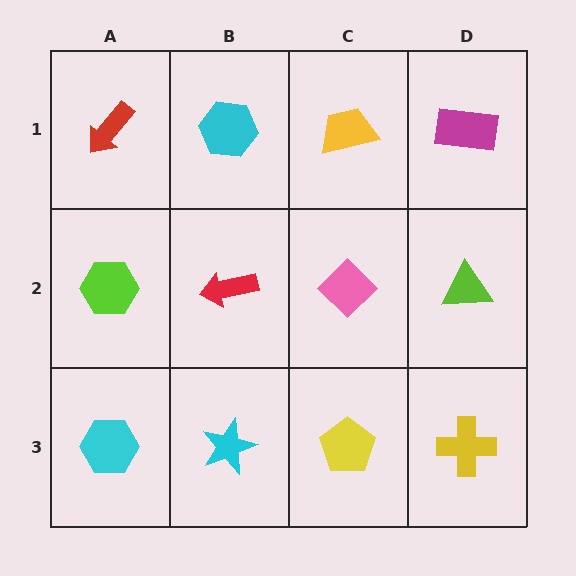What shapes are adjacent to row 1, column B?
A red arrow (row 2, column B), a red arrow (row 1, column A), a yellow trapezoid (row 1, column C).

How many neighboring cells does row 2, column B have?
4.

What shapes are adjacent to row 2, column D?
A magenta rectangle (row 1, column D), a yellow cross (row 3, column D), a pink diamond (row 2, column C).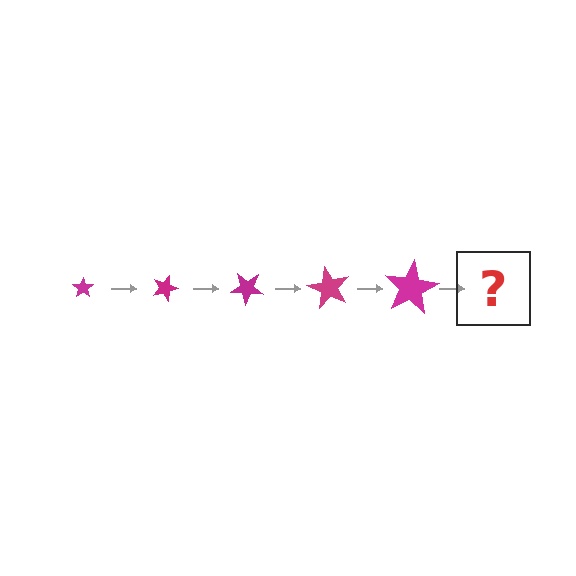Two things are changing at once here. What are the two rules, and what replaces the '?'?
The two rules are that the star grows larger each step and it rotates 20 degrees each step. The '?' should be a star, larger than the previous one and rotated 100 degrees from the start.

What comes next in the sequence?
The next element should be a star, larger than the previous one and rotated 100 degrees from the start.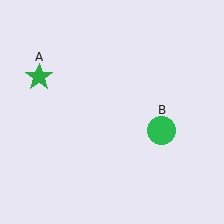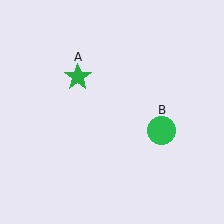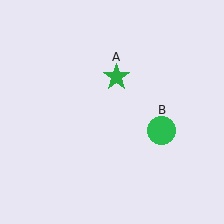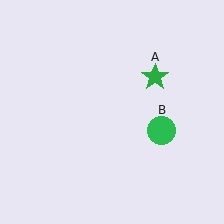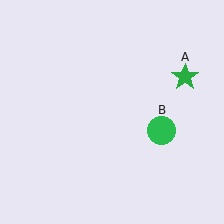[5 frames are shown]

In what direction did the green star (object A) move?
The green star (object A) moved right.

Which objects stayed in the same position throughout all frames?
Green circle (object B) remained stationary.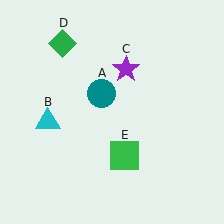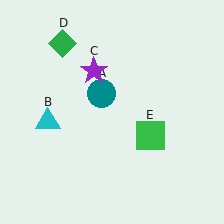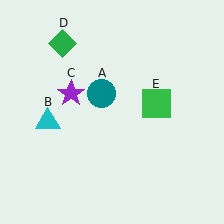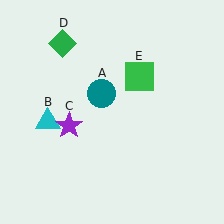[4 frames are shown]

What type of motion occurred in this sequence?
The purple star (object C), green square (object E) rotated counterclockwise around the center of the scene.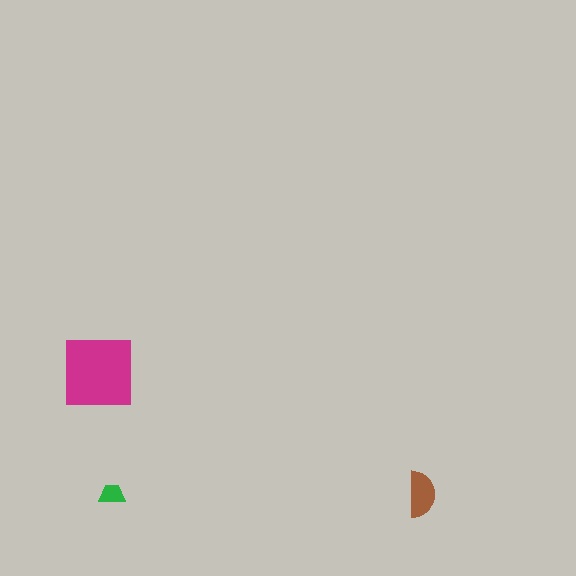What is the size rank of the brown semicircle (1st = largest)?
2nd.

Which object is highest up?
The magenta square is topmost.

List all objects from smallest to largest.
The green trapezoid, the brown semicircle, the magenta square.